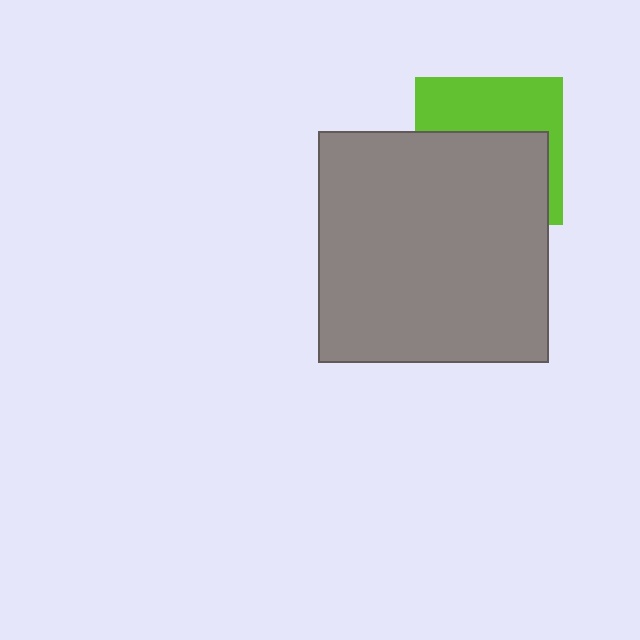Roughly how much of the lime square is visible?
A small part of it is visible (roughly 42%).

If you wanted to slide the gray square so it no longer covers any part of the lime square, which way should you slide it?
Slide it down — that is the most direct way to separate the two shapes.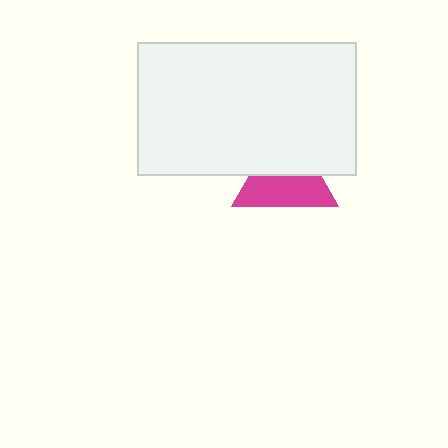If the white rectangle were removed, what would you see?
You would see the complete magenta triangle.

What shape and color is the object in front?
The object in front is a white rectangle.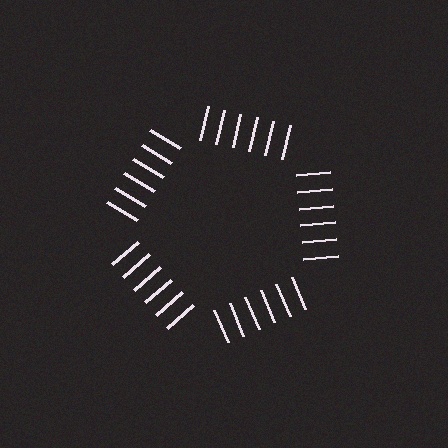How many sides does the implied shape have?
5 sides — the line-ends trace a pentagon.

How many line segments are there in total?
30 — 6 along each of the 5 edges.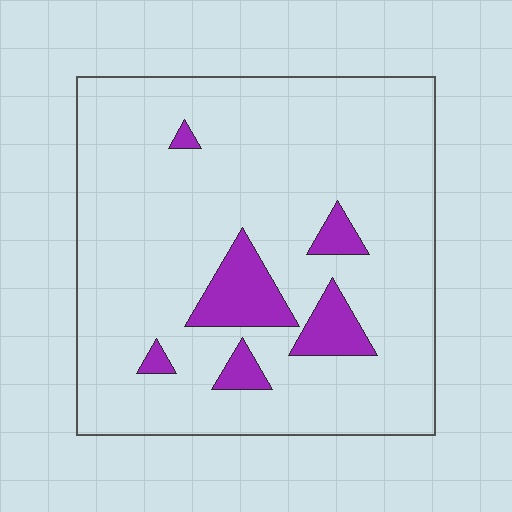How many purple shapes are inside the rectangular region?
6.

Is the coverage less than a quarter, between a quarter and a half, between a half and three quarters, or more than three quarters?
Less than a quarter.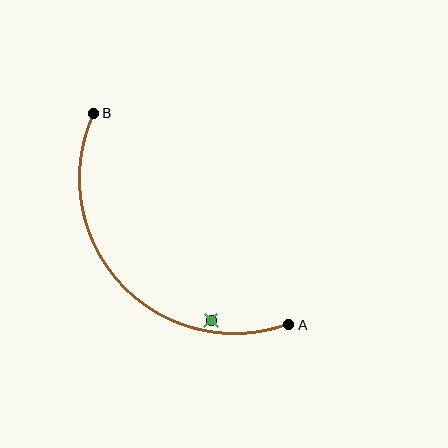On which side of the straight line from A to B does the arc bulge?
The arc bulges below and to the left of the straight line connecting A and B.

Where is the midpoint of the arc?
The arc midpoint is the point on the curve farthest from the straight line joining A and B. It sits below and to the left of that line.